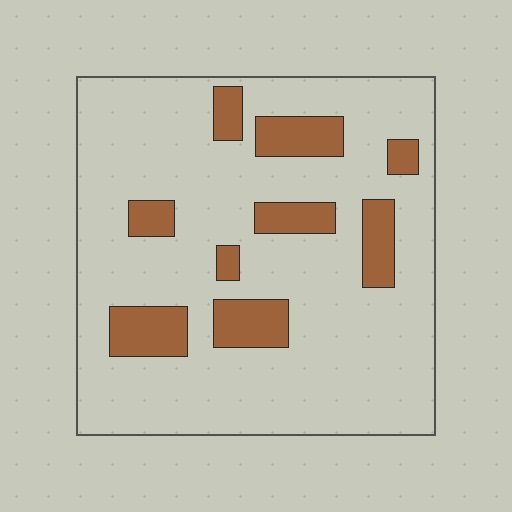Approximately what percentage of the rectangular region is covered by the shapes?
Approximately 15%.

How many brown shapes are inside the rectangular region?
9.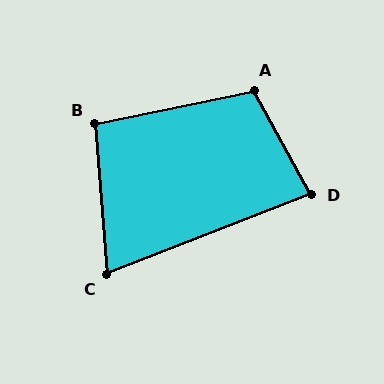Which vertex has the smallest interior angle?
C, at approximately 73 degrees.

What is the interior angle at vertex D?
Approximately 83 degrees (acute).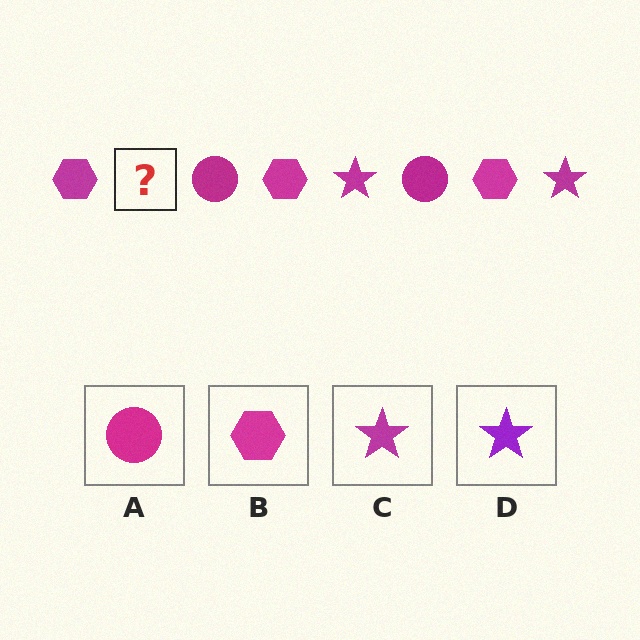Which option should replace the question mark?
Option C.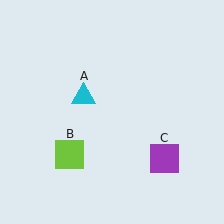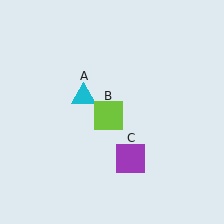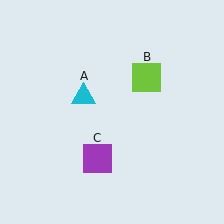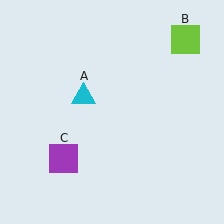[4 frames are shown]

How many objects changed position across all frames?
2 objects changed position: lime square (object B), purple square (object C).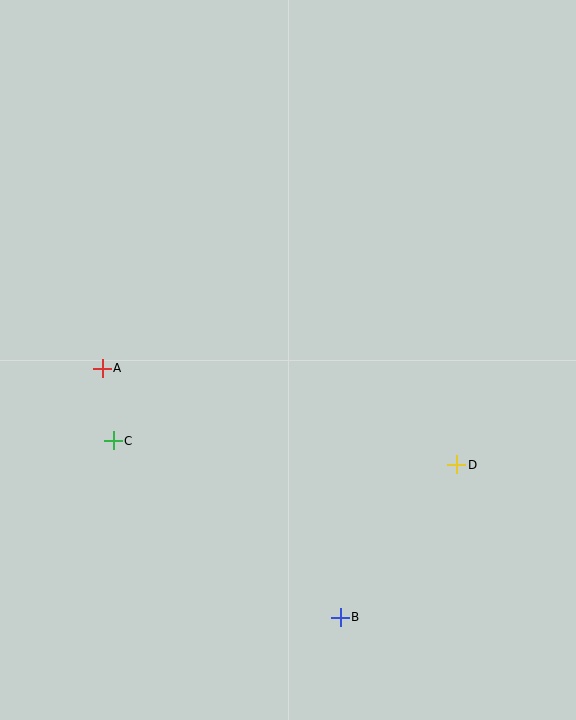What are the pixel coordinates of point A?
Point A is at (102, 368).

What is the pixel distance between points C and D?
The distance between C and D is 344 pixels.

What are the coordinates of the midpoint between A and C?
The midpoint between A and C is at (108, 405).